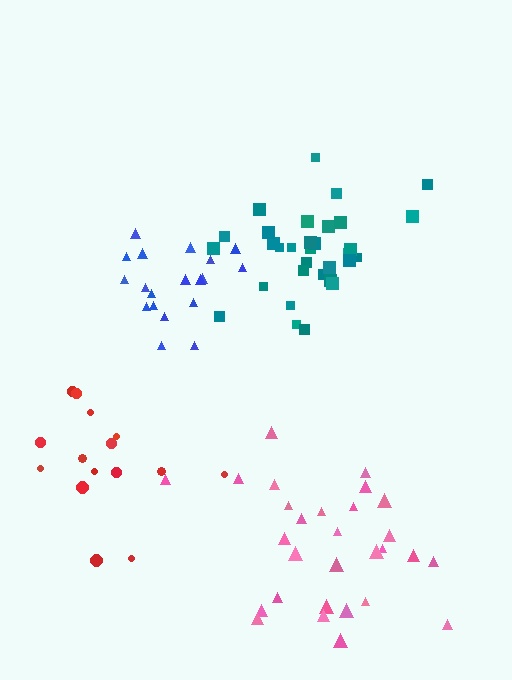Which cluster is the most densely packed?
Blue.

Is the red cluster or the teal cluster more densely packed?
Teal.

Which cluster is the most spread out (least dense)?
Red.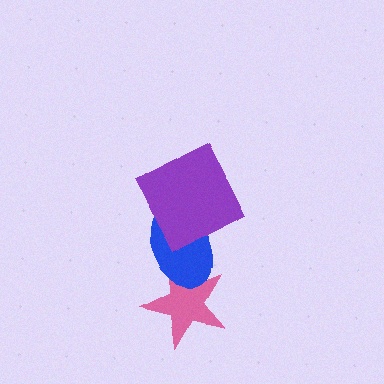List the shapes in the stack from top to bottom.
From top to bottom: the purple square, the blue ellipse, the pink star.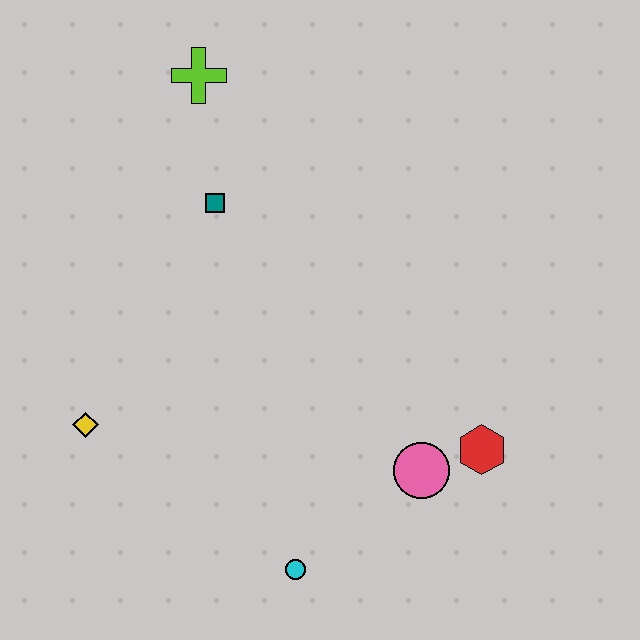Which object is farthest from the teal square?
The cyan circle is farthest from the teal square.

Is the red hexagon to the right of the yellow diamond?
Yes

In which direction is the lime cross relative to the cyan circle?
The lime cross is above the cyan circle.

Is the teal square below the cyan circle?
No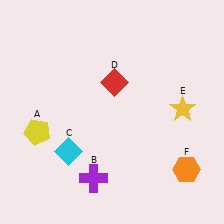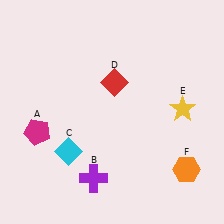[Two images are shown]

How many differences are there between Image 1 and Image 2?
There is 1 difference between the two images.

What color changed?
The pentagon (A) changed from yellow in Image 1 to magenta in Image 2.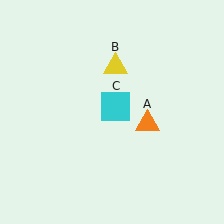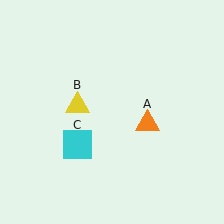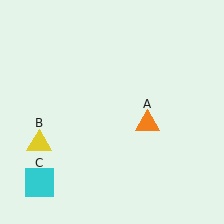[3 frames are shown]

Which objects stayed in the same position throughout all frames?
Orange triangle (object A) remained stationary.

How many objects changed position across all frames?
2 objects changed position: yellow triangle (object B), cyan square (object C).